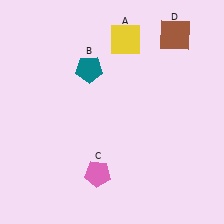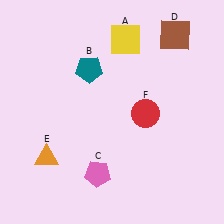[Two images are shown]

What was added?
An orange triangle (E), a red circle (F) were added in Image 2.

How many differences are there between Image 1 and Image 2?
There are 2 differences between the two images.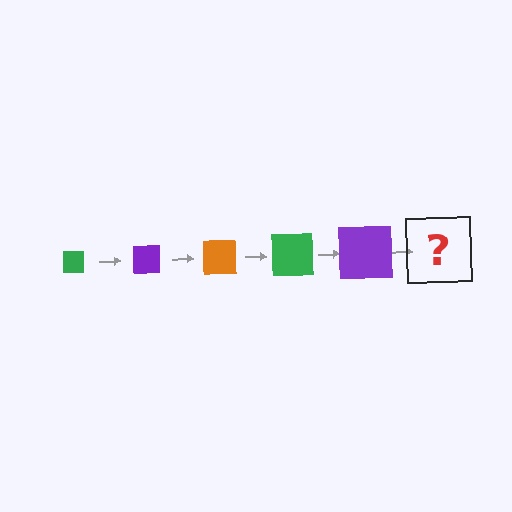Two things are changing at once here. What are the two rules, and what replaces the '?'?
The two rules are that the square grows larger each step and the color cycles through green, purple, and orange. The '?' should be an orange square, larger than the previous one.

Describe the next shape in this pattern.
It should be an orange square, larger than the previous one.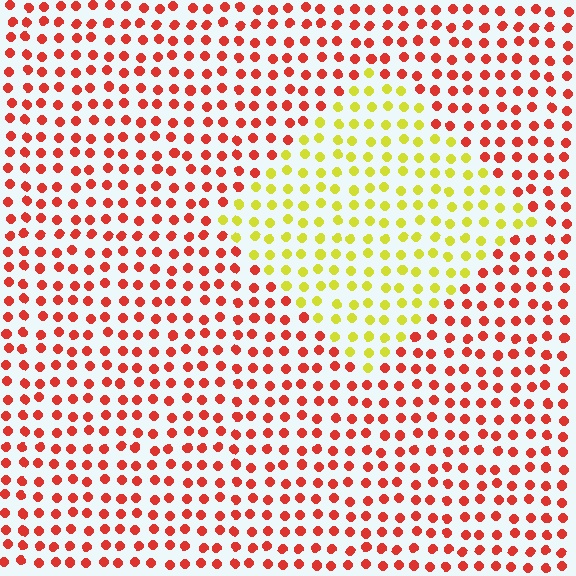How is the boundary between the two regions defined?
The boundary is defined purely by a slight shift in hue (about 64 degrees). Spacing, size, and orientation are identical on both sides.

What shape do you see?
I see a diamond.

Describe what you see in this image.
The image is filled with small red elements in a uniform arrangement. A diamond-shaped region is visible where the elements are tinted to a slightly different hue, forming a subtle color boundary.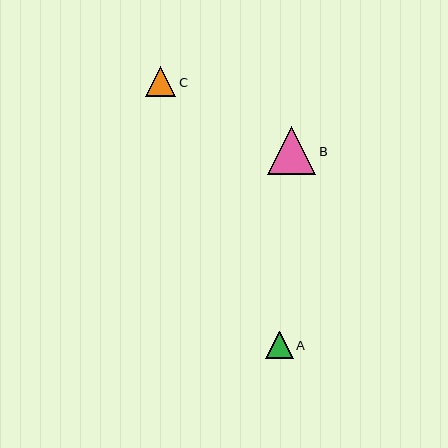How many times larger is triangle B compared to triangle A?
Triangle B is approximately 1.8 times the size of triangle A.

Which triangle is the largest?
Triangle B is the largest with a size of approximately 48 pixels.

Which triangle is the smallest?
Triangle A is the smallest with a size of approximately 27 pixels.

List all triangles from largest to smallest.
From largest to smallest: B, C, A.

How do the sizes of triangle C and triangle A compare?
Triangle C and triangle A are approximately the same size.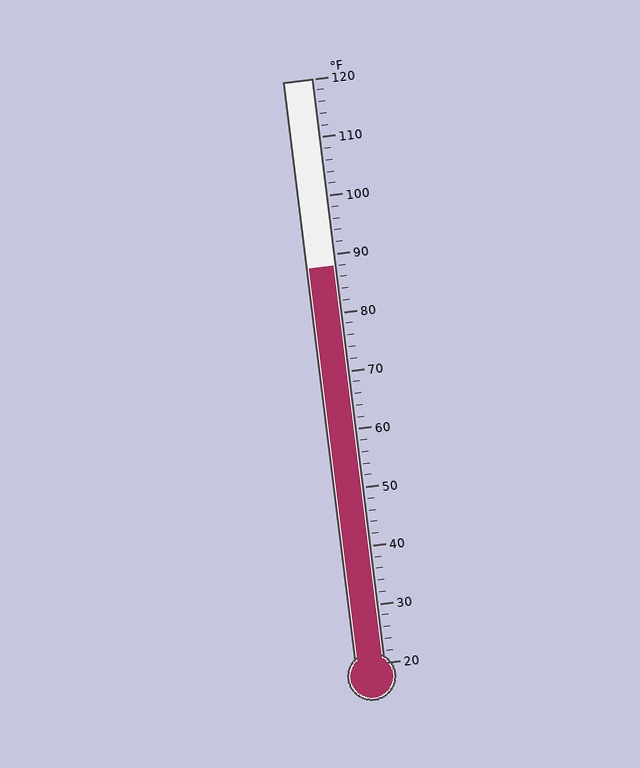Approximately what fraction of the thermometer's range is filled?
The thermometer is filled to approximately 70% of its range.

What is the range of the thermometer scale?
The thermometer scale ranges from 20°F to 120°F.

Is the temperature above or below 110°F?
The temperature is below 110°F.